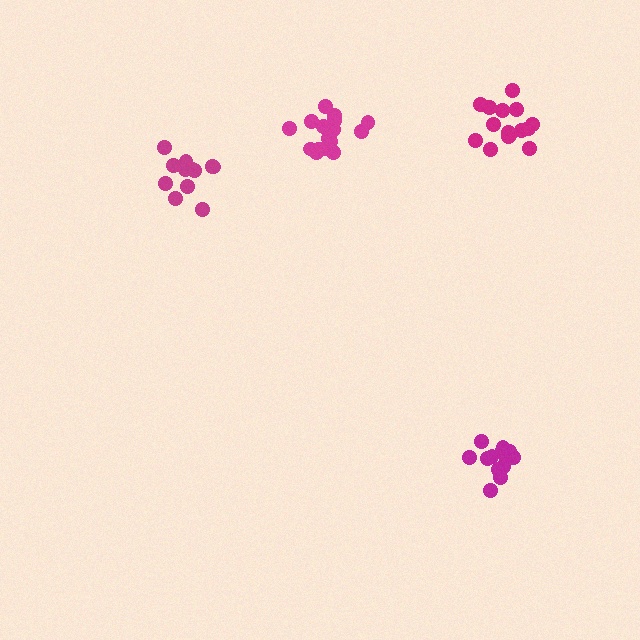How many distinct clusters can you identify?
There are 4 distinct clusters.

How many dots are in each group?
Group 1: 15 dots, Group 2: 13 dots, Group 3: 17 dots, Group 4: 12 dots (57 total).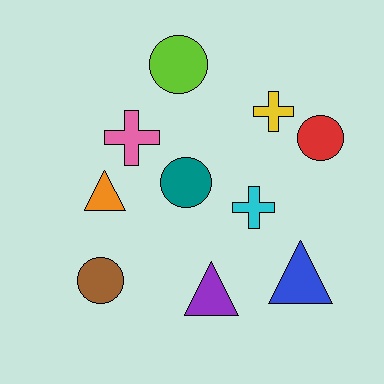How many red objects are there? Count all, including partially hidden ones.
There is 1 red object.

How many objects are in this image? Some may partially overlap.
There are 10 objects.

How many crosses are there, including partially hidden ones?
There are 3 crosses.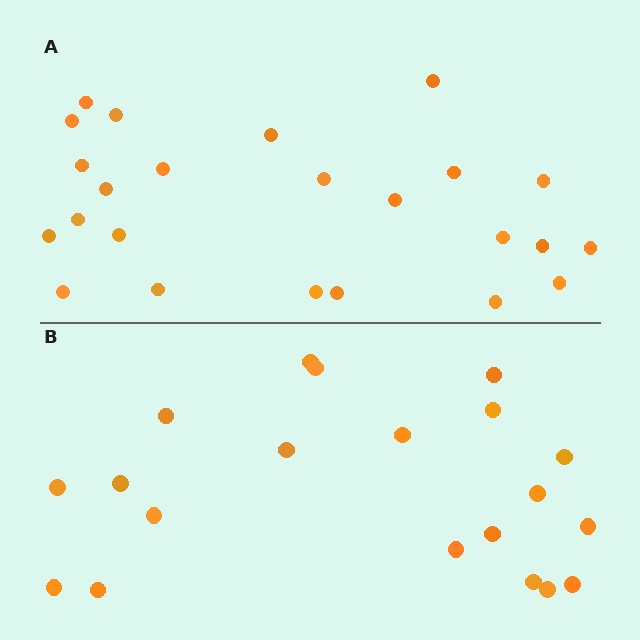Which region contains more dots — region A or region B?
Region A (the top region) has more dots.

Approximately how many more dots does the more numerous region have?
Region A has about 4 more dots than region B.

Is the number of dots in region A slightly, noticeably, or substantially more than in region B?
Region A has only slightly more — the two regions are fairly close. The ratio is roughly 1.2 to 1.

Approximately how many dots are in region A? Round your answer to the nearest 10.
About 20 dots. (The exact count is 24, which rounds to 20.)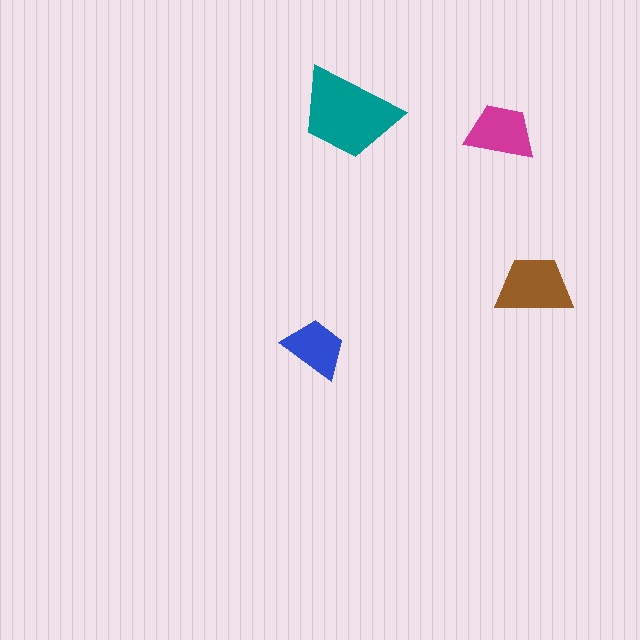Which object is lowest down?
The blue trapezoid is bottommost.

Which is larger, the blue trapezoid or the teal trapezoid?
The teal one.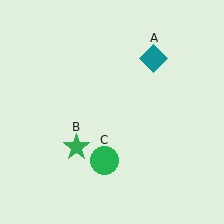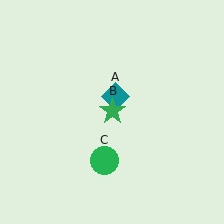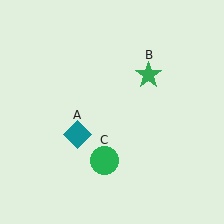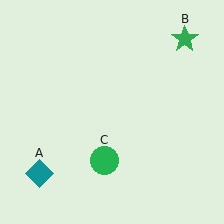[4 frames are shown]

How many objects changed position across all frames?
2 objects changed position: teal diamond (object A), green star (object B).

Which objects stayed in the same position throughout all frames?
Green circle (object C) remained stationary.